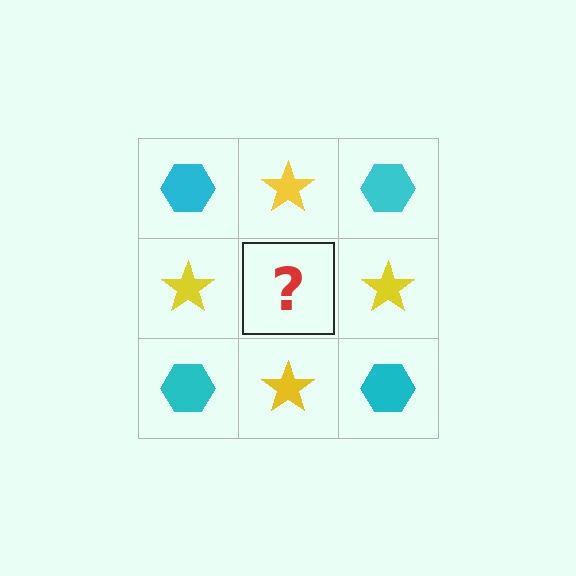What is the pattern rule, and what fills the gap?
The rule is that it alternates cyan hexagon and yellow star in a checkerboard pattern. The gap should be filled with a cyan hexagon.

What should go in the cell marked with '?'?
The missing cell should contain a cyan hexagon.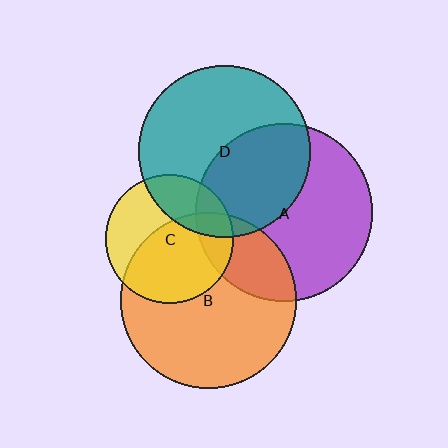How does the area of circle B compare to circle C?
Approximately 1.9 times.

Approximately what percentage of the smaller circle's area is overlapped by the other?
Approximately 25%.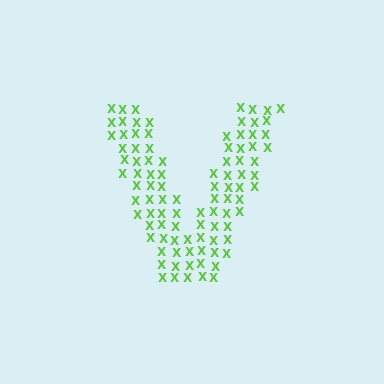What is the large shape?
The large shape is the letter V.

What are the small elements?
The small elements are letter X's.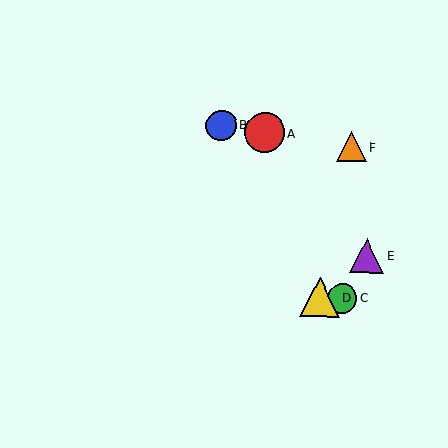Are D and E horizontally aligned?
No, D is at y≈298 and E is at y≈256.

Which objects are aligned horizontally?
Objects C, D are aligned horizontally.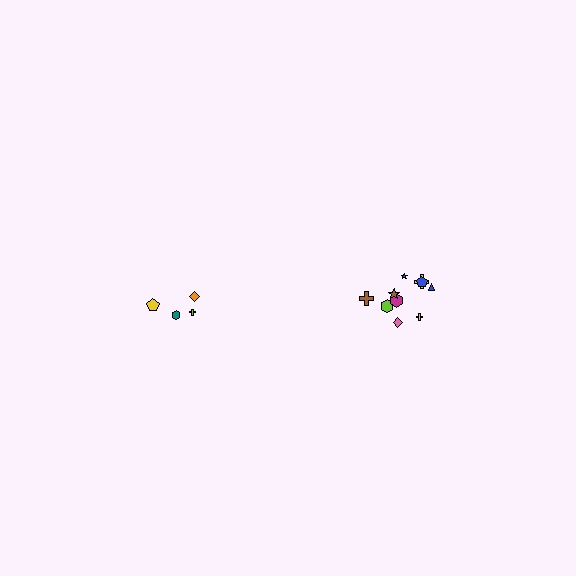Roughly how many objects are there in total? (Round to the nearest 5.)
Roughly 15 objects in total.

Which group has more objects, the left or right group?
The right group.